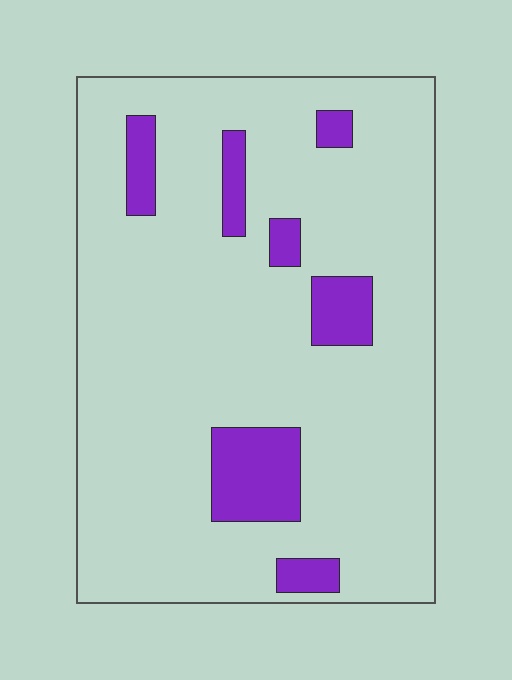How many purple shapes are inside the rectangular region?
7.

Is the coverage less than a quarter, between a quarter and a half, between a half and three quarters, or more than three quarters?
Less than a quarter.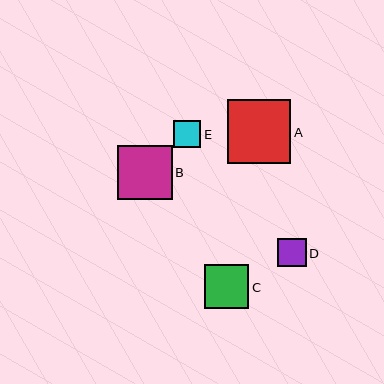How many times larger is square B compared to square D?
Square B is approximately 1.9 times the size of square D.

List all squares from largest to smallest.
From largest to smallest: A, B, C, D, E.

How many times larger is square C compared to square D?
Square C is approximately 1.6 times the size of square D.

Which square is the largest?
Square A is the largest with a size of approximately 63 pixels.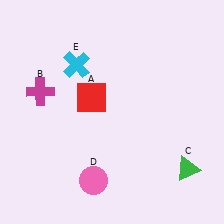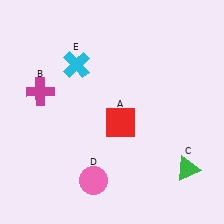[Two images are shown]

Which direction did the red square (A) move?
The red square (A) moved right.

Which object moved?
The red square (A) moved right.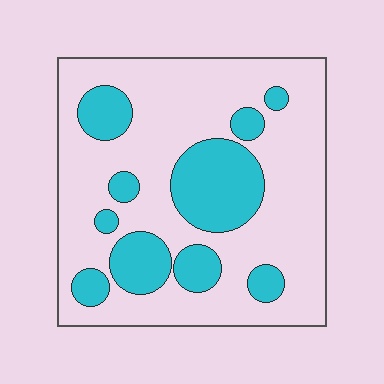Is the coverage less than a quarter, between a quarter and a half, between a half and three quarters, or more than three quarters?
Between a quarter and a half.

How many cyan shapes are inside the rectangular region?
10.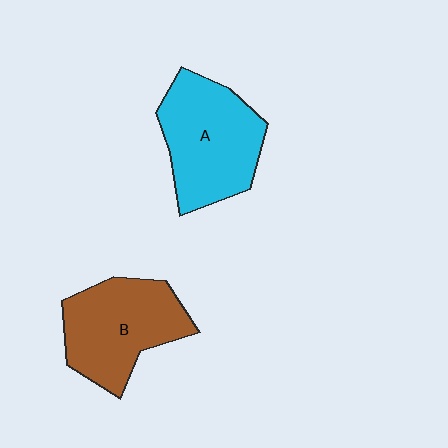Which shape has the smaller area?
Shape B (brown).